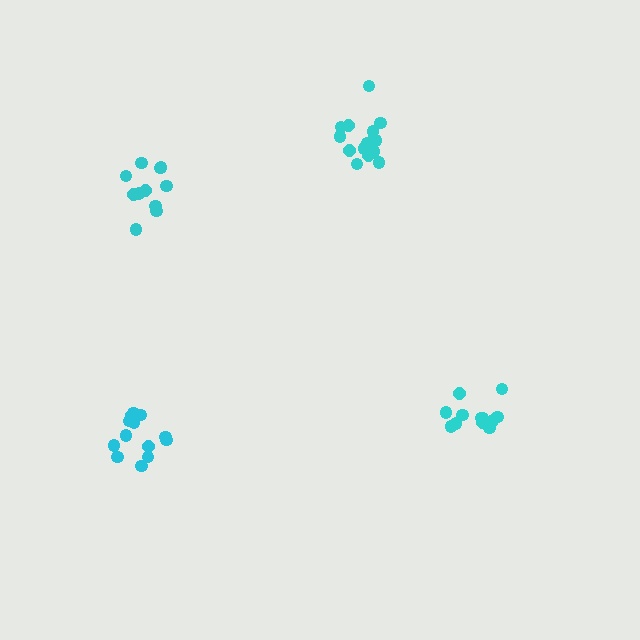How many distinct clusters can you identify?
There are 4 distinct clusters.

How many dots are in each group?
Group 1: 12 dots, Group 2: 15 dots, Group 3: 11 dots, Group 4: 13 dots (51 total).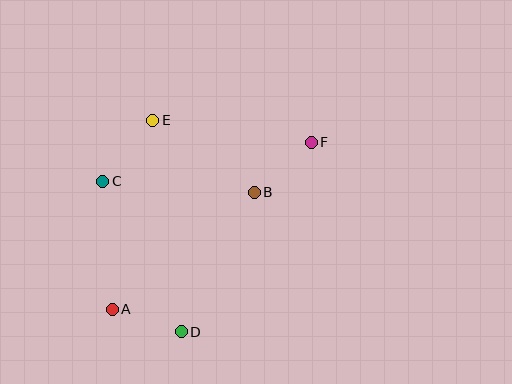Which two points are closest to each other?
Points A and D are closest to each other.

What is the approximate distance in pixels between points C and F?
The distance between C and F is approximately 212 pixels.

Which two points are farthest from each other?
Points A and F are farthest from each other.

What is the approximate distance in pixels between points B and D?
The distance between B and D is approximately 157 pixels.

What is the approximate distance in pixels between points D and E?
The distance between D and E is approximately 214 pixels.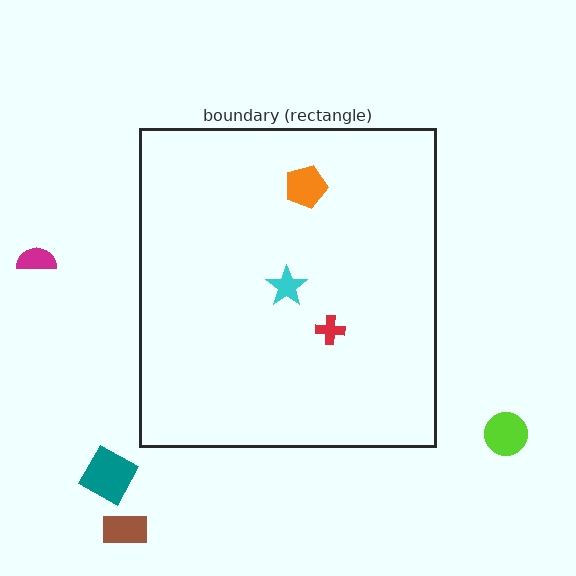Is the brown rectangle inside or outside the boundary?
Outside.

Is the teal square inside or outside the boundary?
Outside.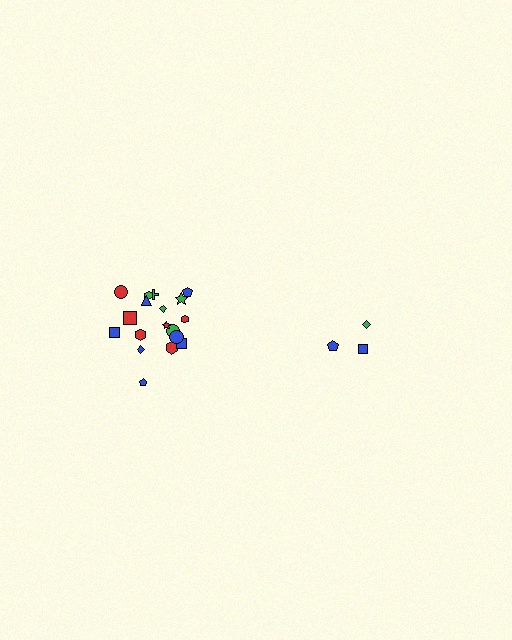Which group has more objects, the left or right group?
The left group.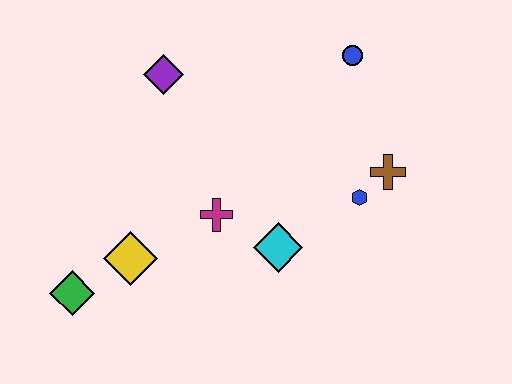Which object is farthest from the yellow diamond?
The blue circle is farthest from the yellow diamond.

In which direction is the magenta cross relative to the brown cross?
The magenta cross is to the left of the brown cross.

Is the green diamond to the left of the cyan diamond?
Yes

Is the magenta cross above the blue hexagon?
No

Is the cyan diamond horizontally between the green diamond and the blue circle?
Yes